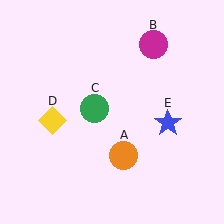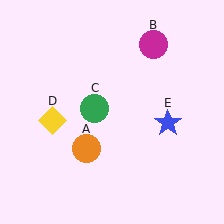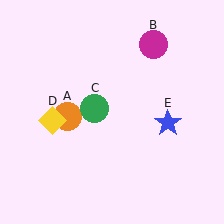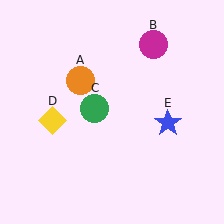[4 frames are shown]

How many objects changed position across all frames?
1 object changed position: orange circle (object A).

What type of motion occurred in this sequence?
The orange circle (object A) rotated clockwise around the center of the scene.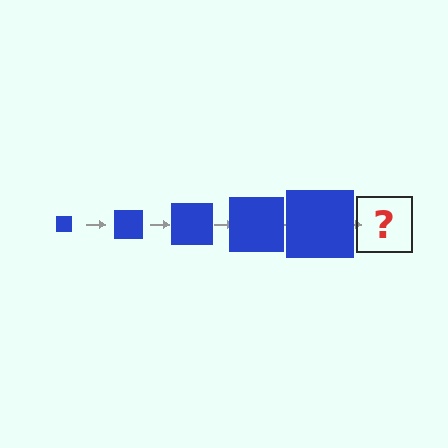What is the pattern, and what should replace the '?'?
The pattern is that the square gets progressively larger each step. The '?' should be a blue square, larger than the previous one.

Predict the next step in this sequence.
The next step is a blue square, larger than the previous one.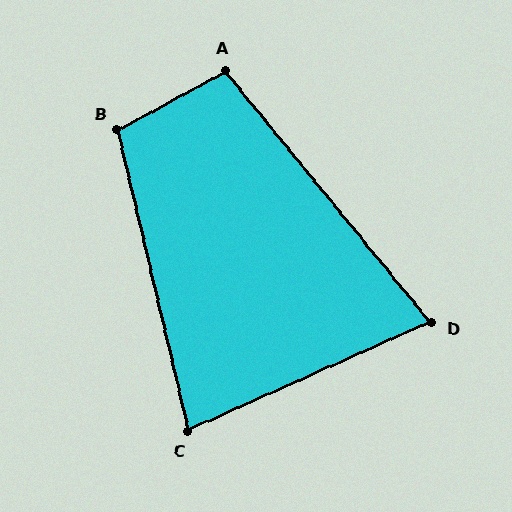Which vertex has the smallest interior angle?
D, at approximately 75 degrees.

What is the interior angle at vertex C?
Approximately 79 degrees (acute).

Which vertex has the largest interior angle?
B, at approximately 105 degrees.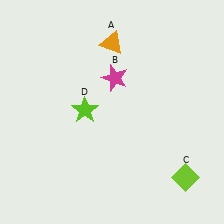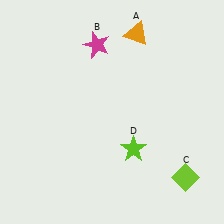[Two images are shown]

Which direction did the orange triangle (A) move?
The orange triangle (A) moved right.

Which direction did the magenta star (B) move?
The magenta star (B) moved up.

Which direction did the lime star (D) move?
The lime star (D) moved right.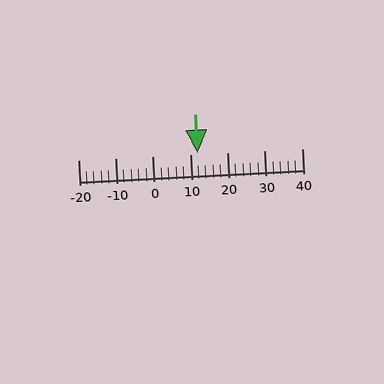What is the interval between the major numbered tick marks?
The major tick marks are spaced 10 units apart.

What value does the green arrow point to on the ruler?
The green arrow points to approximately 12.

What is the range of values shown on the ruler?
The ruler shows values from -20 to 40.